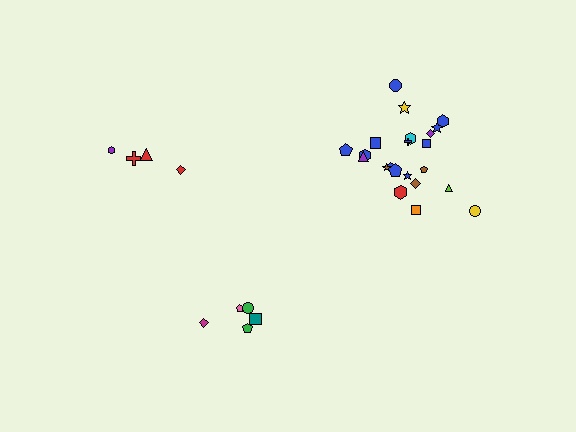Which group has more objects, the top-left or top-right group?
The top-right group.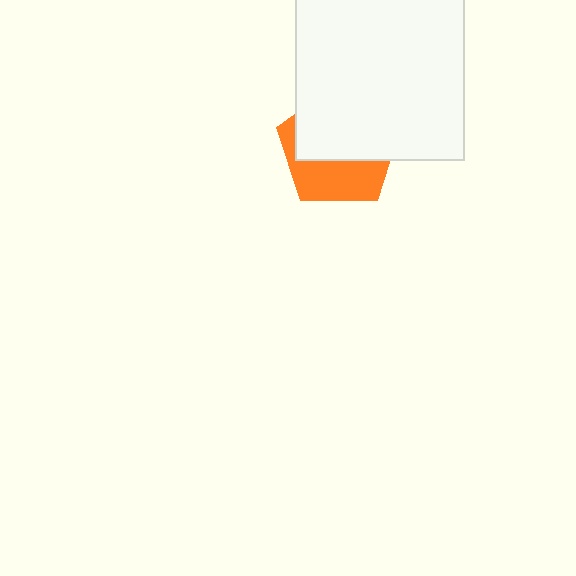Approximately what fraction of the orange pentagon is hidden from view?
Roughly 59% of the orange pentagon is hidden behind the white square.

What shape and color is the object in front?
The object in front is a white square.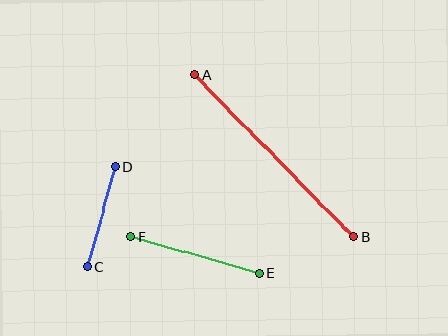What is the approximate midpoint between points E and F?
The midpoint is at approximately (195, 255) pixels.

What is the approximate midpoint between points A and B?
The midpoint is at approximately (274, 156) pixels.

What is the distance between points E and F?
The distance is approximately 134 pixels.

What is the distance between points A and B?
The distance is approximately 227 pixels.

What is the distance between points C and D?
The distance is approximately 103 pixels.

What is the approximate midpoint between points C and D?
The midpoint is at approximately (101, 217) pixels.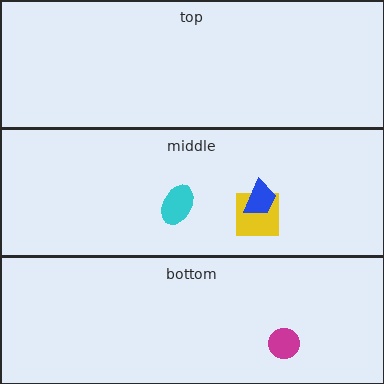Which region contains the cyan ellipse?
The middle region.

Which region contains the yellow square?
The middle region.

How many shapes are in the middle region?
3.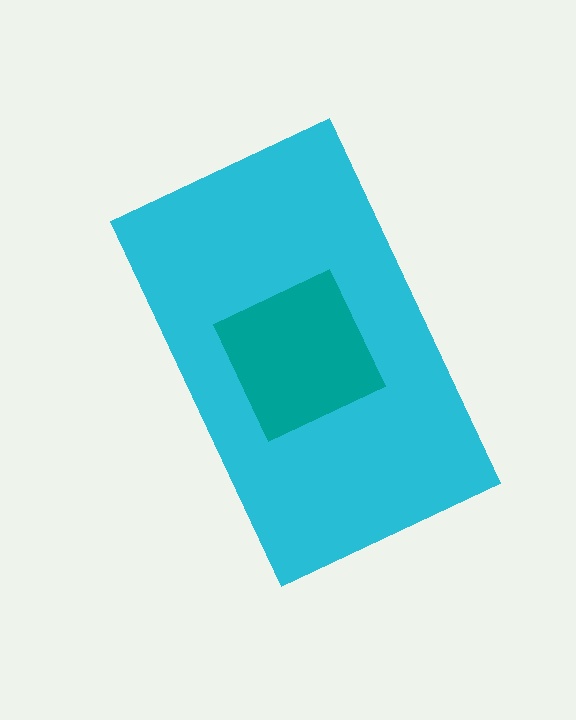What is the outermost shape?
The cyan rectangle.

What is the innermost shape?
The teal diamond.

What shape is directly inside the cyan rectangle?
The teal diamond.